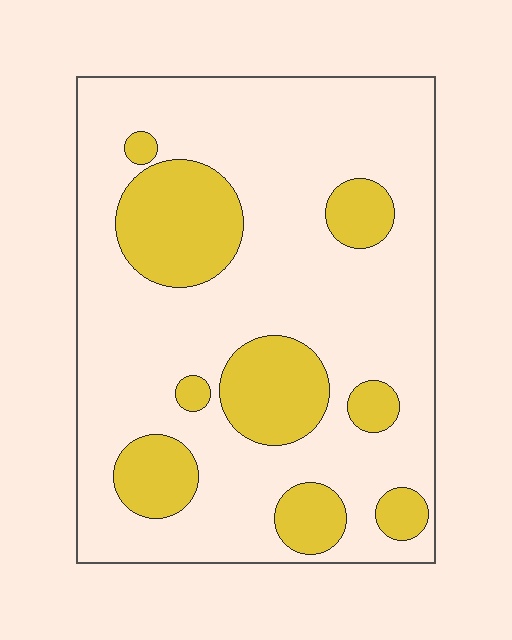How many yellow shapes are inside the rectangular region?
9.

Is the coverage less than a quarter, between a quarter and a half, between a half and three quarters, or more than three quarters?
Less than a quarter.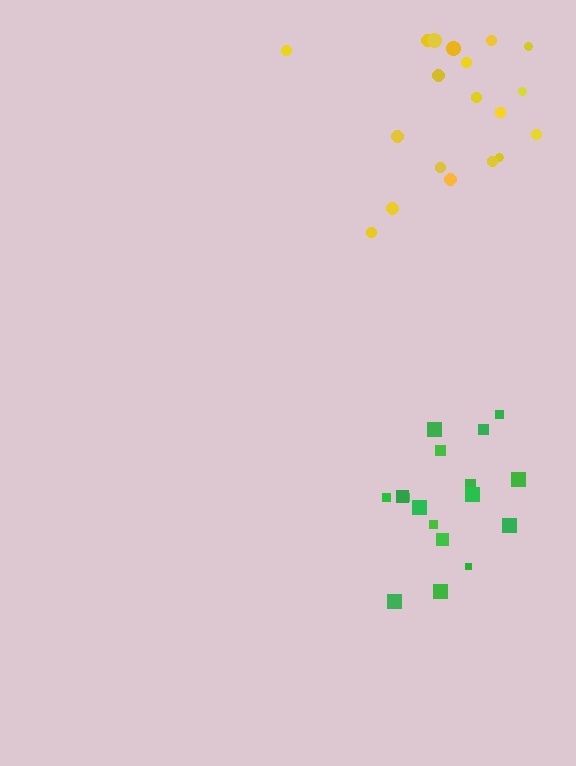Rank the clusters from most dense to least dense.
green, yellow.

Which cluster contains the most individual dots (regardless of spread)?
Yellow (19).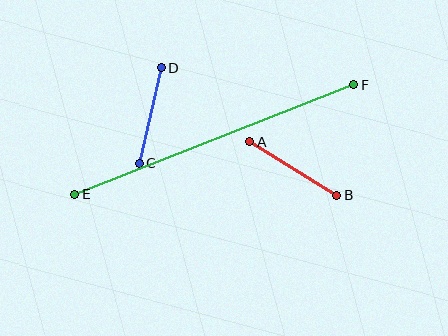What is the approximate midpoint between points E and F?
The midpoint is at approximately (214, 140) pixels.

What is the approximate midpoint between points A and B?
The midpoint is at approximately (293, 169) pixels.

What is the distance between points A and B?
The distance is approximately 102 pixels.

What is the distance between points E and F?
The distance is approximately 300 pixels.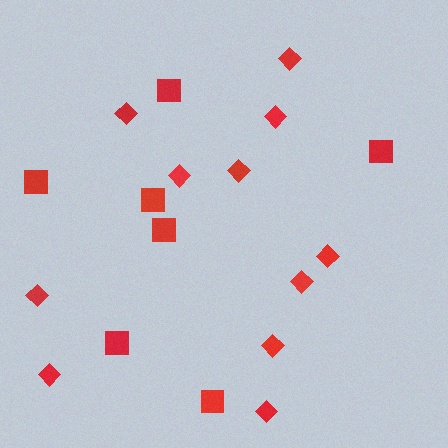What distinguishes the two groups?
There are 2 groups: one group of diamonds (11) and one group of squares (7).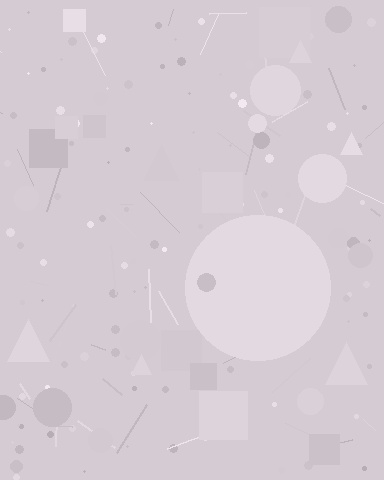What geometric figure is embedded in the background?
A circle is embedded in the background.